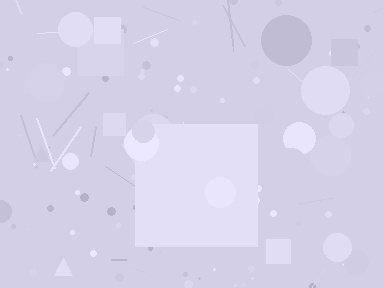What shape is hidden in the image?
A square is hidden in the image.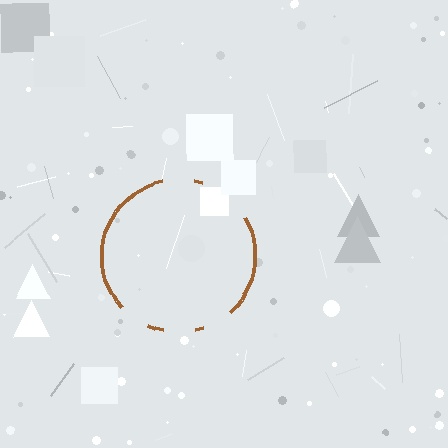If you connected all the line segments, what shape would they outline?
They would outline a circle.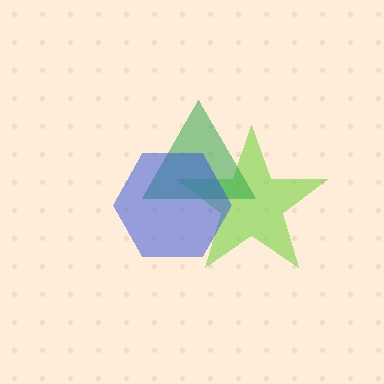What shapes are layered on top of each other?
The layered shapes are: a lime star, a green triangle, a blue hexagon.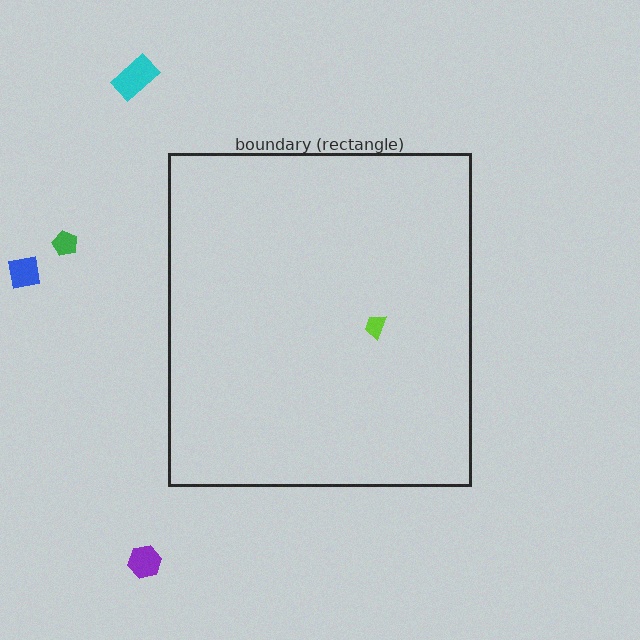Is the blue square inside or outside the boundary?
Outside.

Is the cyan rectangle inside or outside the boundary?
Outside.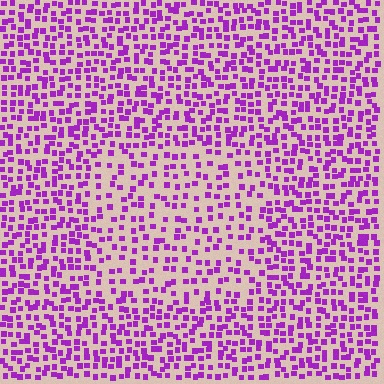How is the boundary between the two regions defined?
The boundary is defined by a change in element density (approximately 1.7x ratio). All elements are the same color, size, and shape.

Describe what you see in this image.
The image contains small purple elements arranged at two different densities. A rectangle-shaped region is visible where the elements are less densely packed than the surrounding area.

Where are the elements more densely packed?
The elements are more densely packed outside the rectangle boundary.